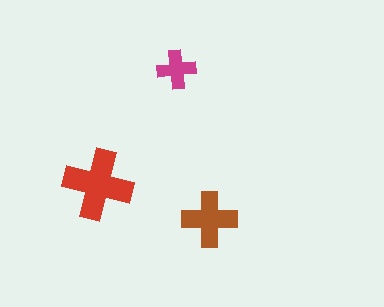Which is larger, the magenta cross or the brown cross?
The brown one.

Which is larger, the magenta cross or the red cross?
The red one.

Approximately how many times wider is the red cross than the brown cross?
About 1.5 times wider.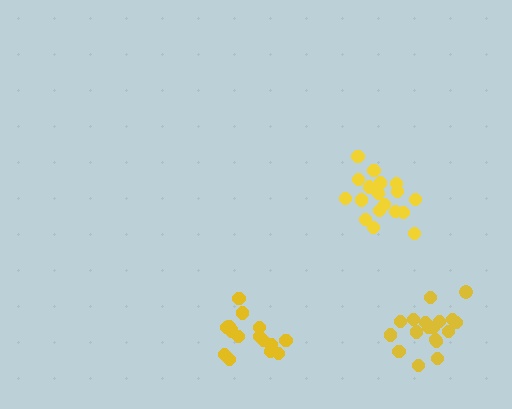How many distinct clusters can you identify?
There are 3 distinct clusters.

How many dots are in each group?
Group 1: 16 dots, Group 2: 18 dots, Group 3: 18 dots (52 total).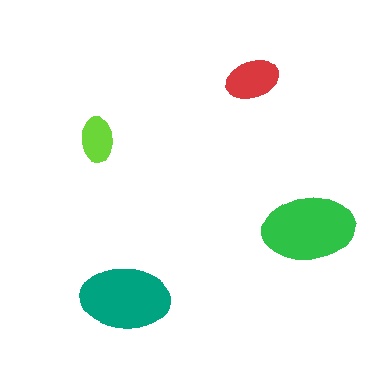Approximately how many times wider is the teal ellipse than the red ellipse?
About 1.5 times wider.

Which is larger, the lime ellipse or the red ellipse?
The red one.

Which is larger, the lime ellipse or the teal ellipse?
The teal one.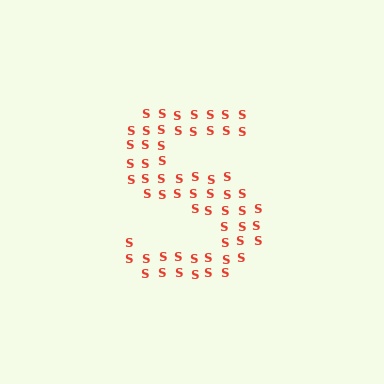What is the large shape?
The large shape is the letter S.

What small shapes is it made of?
It is made of small letter S's.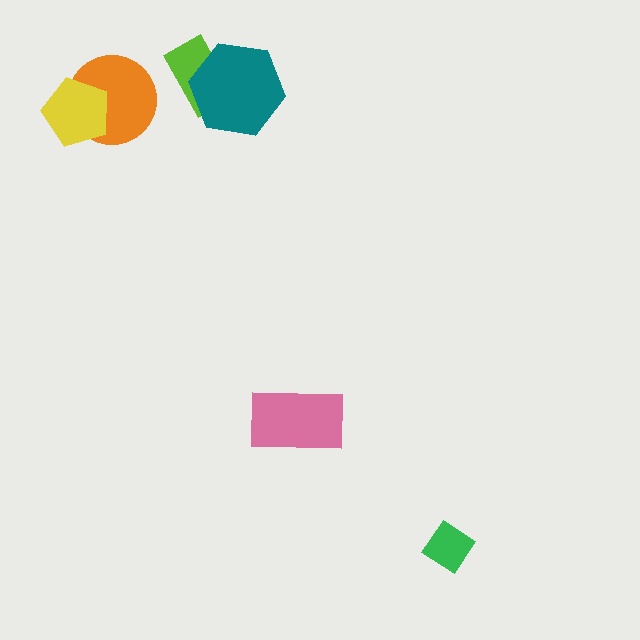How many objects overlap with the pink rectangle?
0 objects overlap with the pink rectangle.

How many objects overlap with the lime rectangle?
1 object overlaps with the lime rectangle.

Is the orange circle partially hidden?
Yes, it is partially covered by another shape.